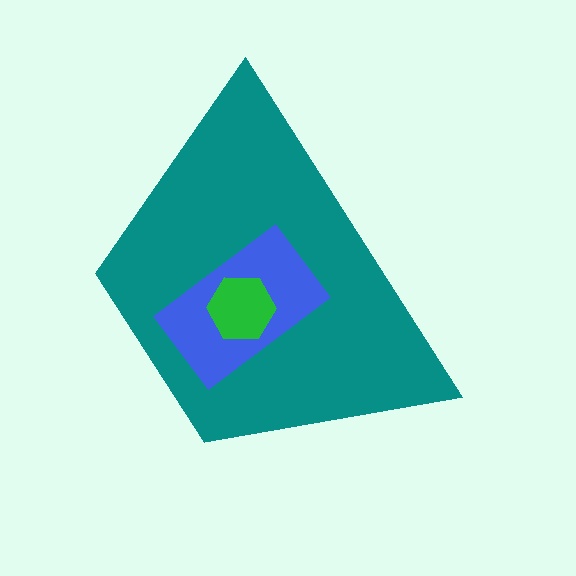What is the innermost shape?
The green hexagon.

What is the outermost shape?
The teal trapezoid.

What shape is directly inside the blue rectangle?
The green hexagon.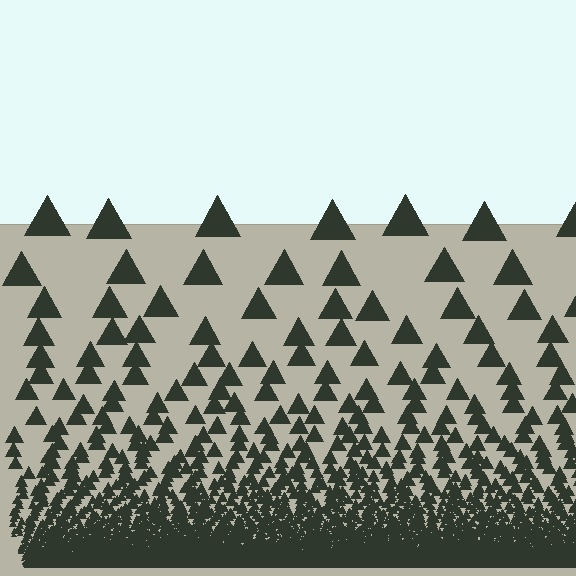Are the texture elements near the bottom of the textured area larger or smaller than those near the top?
Smaller. The gradient is inverted — elements near the bottom are smaller and denser.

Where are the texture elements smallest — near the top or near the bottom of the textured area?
Near the bottom.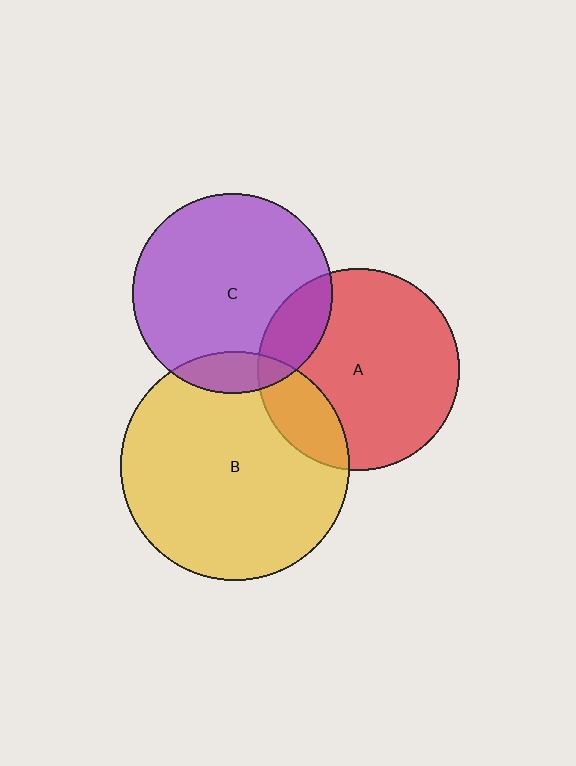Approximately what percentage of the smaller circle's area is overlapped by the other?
Approximately 20%.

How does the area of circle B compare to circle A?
Approximately 1.3 times.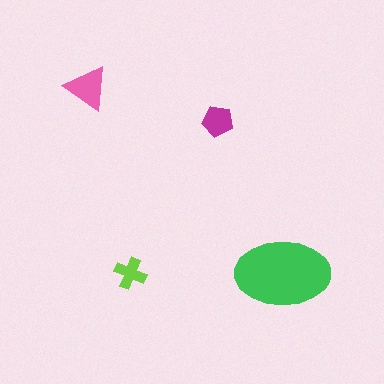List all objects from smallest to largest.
The lime cross, the magenta pentagon, the pink triangle, the green ellipse.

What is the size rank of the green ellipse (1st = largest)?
1st.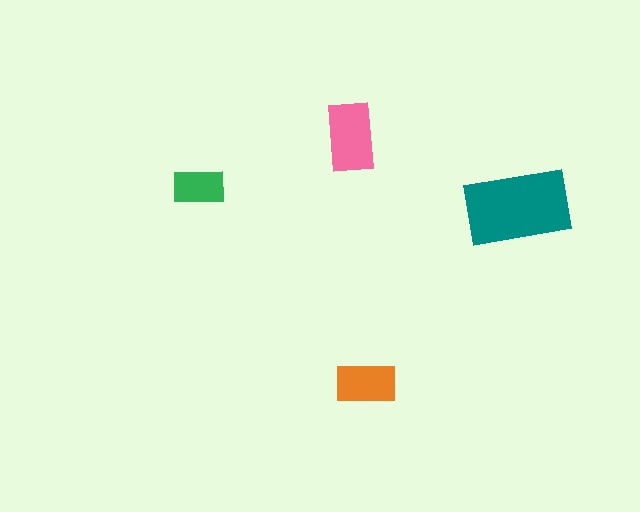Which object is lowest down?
The orange rectangle is bottommost.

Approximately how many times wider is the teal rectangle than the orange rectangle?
About 2 times wider.